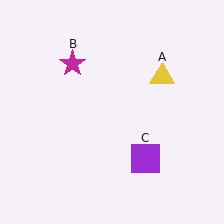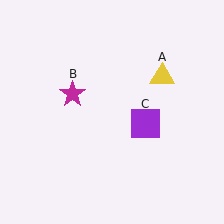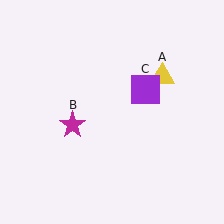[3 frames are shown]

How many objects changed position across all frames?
2 objects changed position: magenta star (object B), purple square (object C).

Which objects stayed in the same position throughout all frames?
Yellow triangle (object A) remained stationary.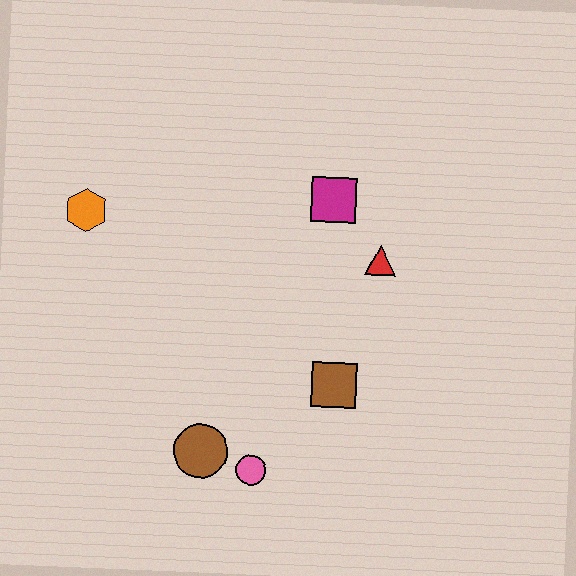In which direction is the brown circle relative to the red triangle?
The brown circle is below the red triangle.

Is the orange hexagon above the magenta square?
No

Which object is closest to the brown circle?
The pink circle is closest to the brown circle.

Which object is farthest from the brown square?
The orange hexagon is farthest from the brown square.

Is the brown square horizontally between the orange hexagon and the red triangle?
Yes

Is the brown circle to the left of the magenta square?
Yes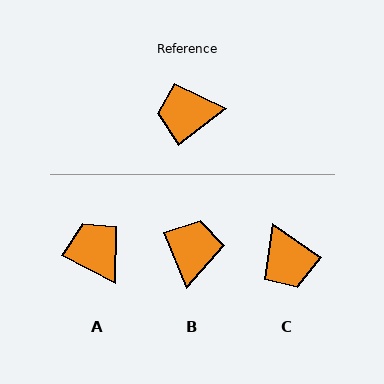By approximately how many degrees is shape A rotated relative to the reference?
Approximately 66 degrees clockwise.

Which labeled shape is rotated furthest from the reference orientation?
C, about 107 degrees away.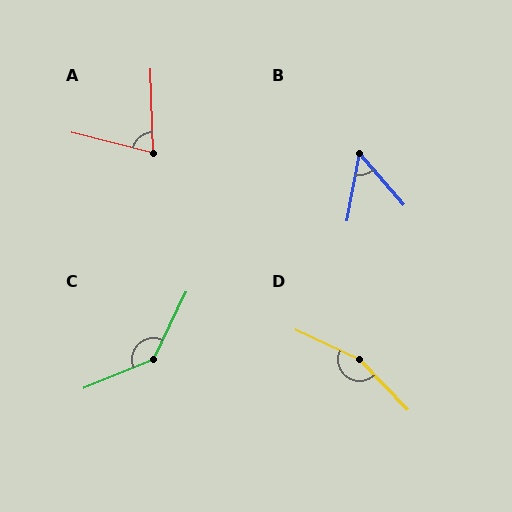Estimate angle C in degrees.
Approximately 139 degrees.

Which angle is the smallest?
B, at approximately 52 degrees.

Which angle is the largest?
D, at approximately 159 degrees.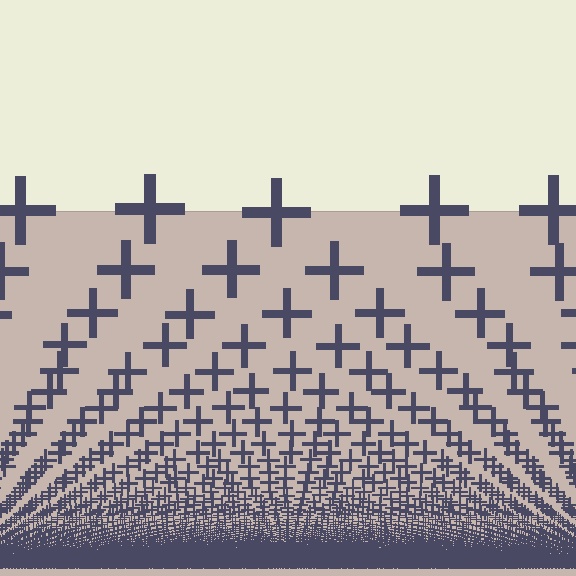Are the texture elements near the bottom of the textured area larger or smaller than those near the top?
Smaller. The gradient is inverted — elements near the bottom are smaller and denser.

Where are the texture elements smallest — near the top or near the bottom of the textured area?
Near the bottom.